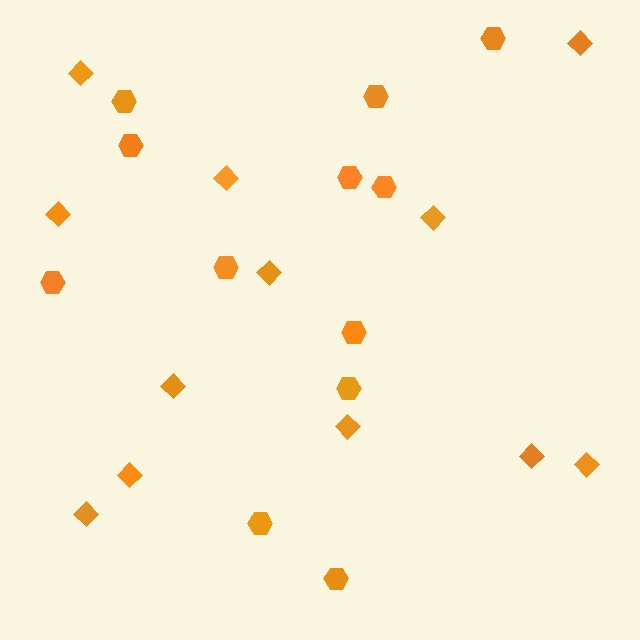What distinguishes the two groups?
There are 2 groups: one group of diamonds (12) and one group of hexagons (12).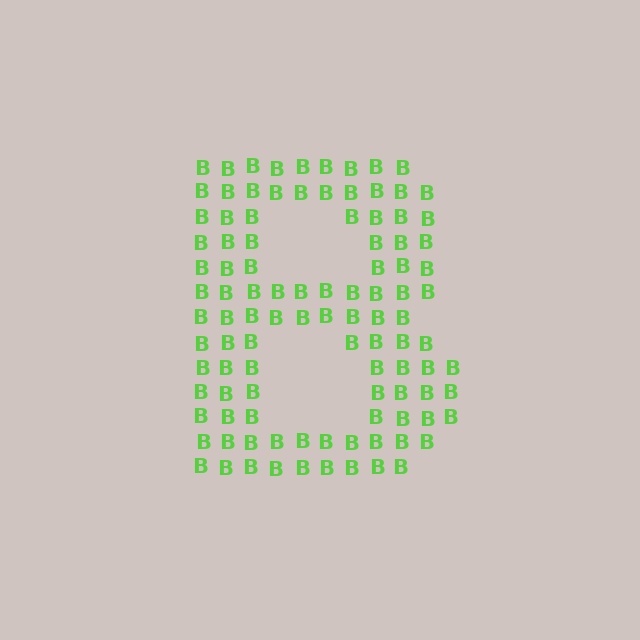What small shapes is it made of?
It is made of small letter B's.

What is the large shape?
The large shape is the letter B.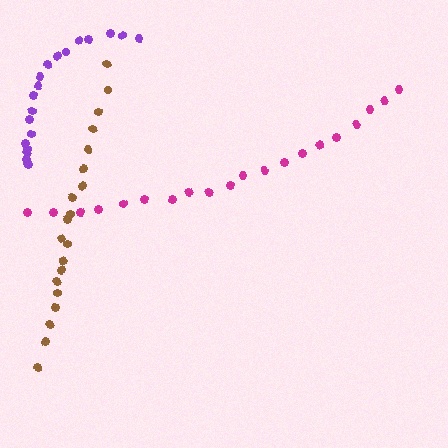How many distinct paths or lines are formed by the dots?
There are 3 distinct paths.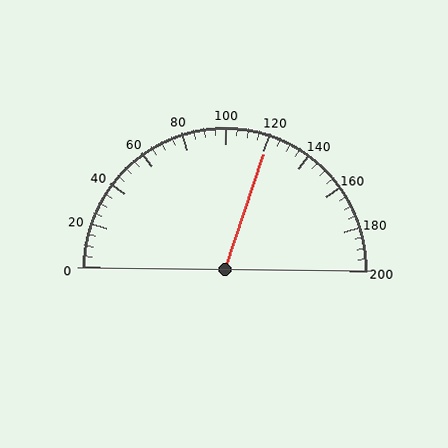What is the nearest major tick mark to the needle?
The nearest major tick mark is 120.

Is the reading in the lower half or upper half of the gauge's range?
The reading is in the upper half of the range (0 to 200).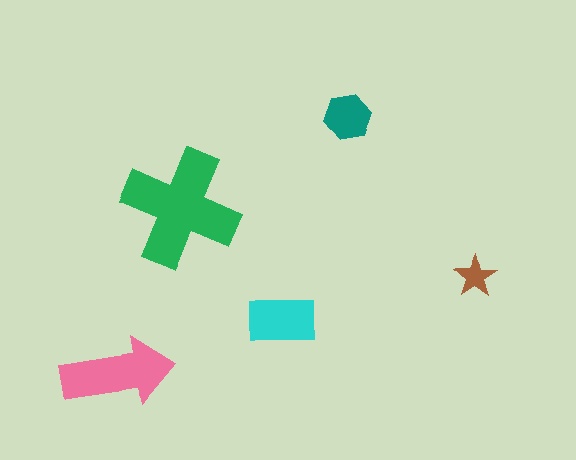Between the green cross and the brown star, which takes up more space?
The green cross.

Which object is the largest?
The green cross.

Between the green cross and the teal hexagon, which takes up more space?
The green cross.